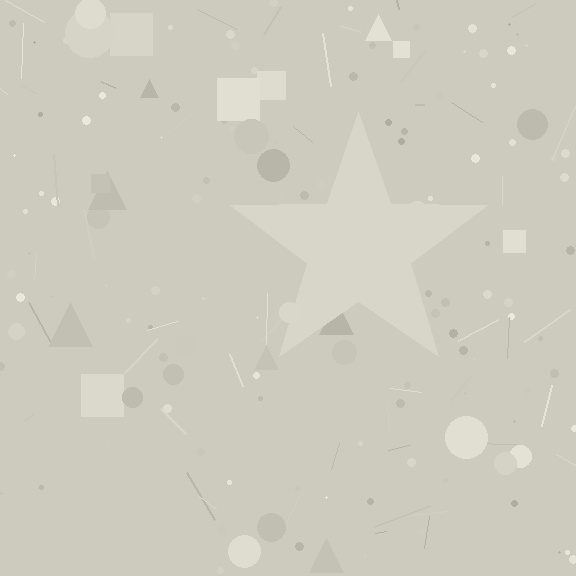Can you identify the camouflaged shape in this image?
The camouflaged shape is a star.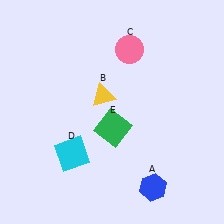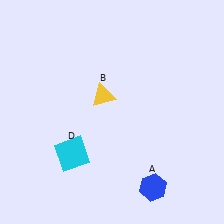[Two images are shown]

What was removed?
The green square (E), the pink circle (C) were removed in Image 2.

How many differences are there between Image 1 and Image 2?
There are 2 differences between the two images.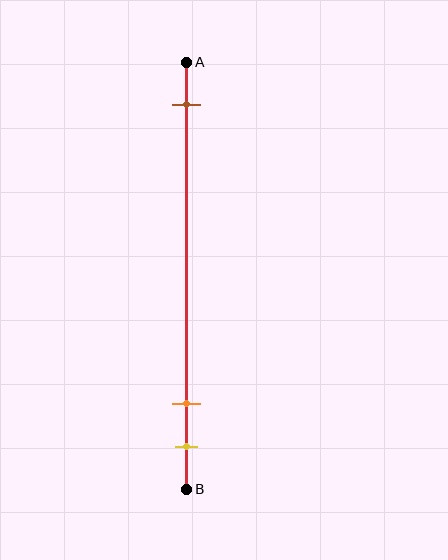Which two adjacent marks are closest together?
The orange and yellow marks are the closest adjacent pair.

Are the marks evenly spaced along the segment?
No, the marks are not evenly spaced.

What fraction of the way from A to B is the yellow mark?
The yellow mark is approximately 90% (0.9) of the way from A to B.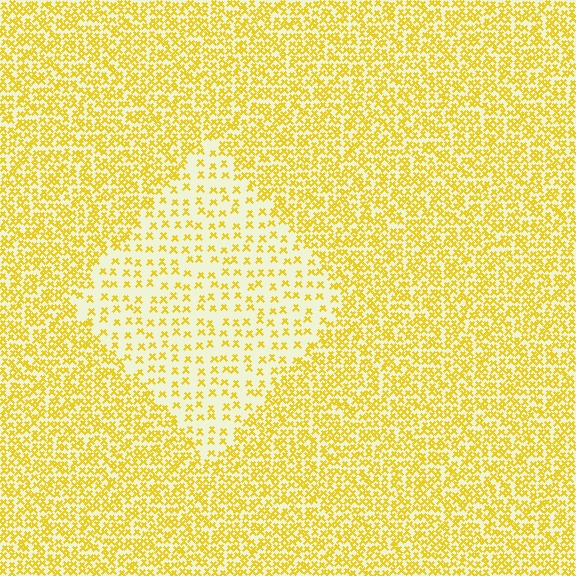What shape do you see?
I see a diamond.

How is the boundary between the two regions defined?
The boundary is defined by a change in element density (approximately 2.4x ratio). All elements are the same color, size, and shape.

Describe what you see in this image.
The image contains small yellow elements arranged at two different densities. A diamond-shaped region is visible where the elements are less densely packed than the surrounding area.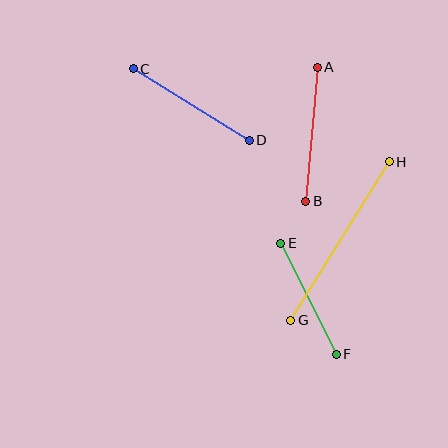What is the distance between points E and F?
The distance is approximately 124 pixels.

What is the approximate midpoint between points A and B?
The midpoint is at approximately (311, 134) pixels.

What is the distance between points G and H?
The distance is approximately 187 pixels.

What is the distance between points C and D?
The distance is approximately 136 pixels.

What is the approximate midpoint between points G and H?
The midpoint is at approximately (340, 241) pixels.